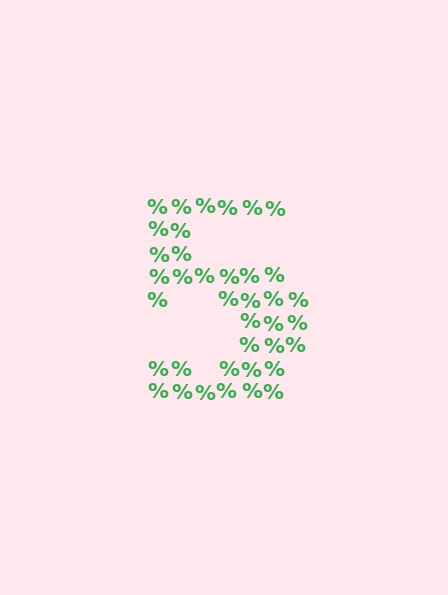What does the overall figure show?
The overall figure shows the digit 5.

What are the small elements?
The small elements are percent signs.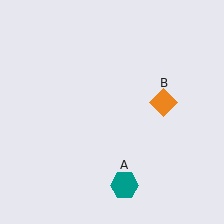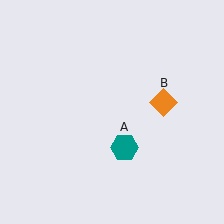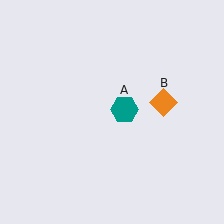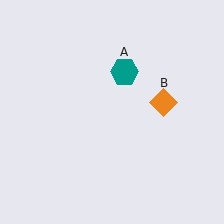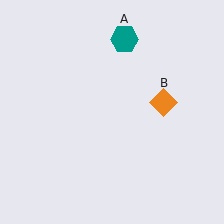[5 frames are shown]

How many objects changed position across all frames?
1 object changed position: teal hexagon (object A).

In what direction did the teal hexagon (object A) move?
The teal hexagon (object A) moved up.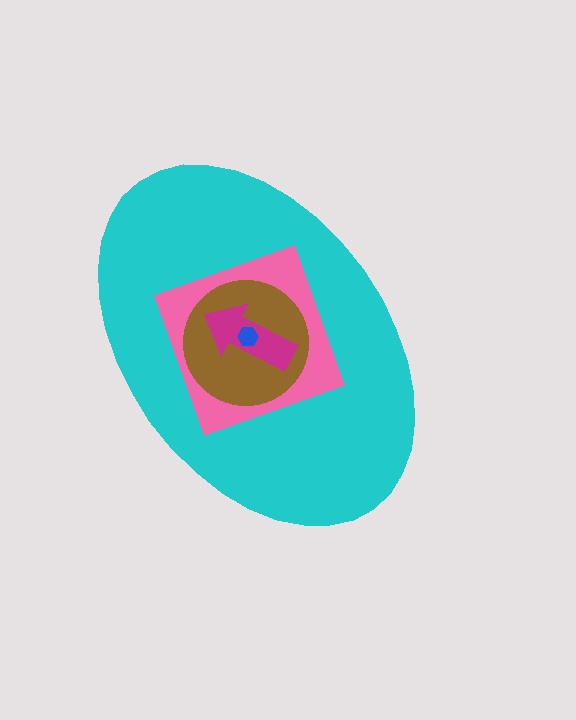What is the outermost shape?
The cyan ellipse.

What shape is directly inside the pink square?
The brown circle.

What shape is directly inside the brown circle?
The magenta arrow.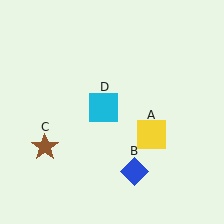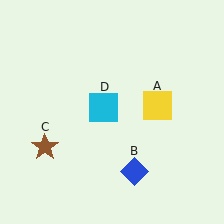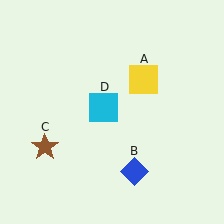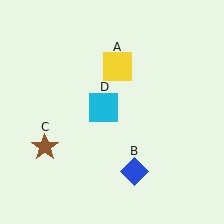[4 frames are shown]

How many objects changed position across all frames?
1 object changed position: yellow square (object A).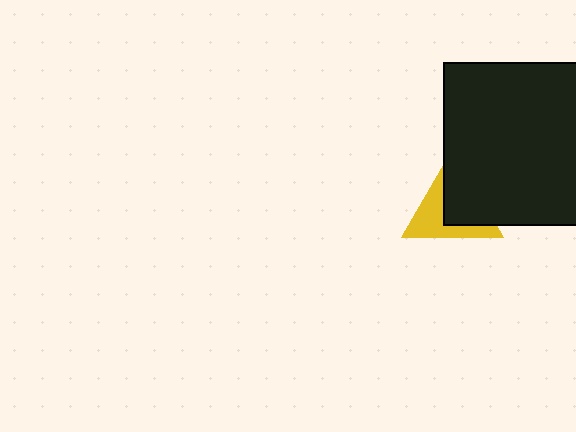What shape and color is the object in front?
The object in front is a black square.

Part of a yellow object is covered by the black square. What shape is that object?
It is a triangle.